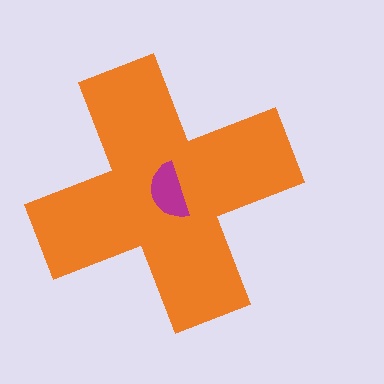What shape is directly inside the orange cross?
The magenta semicircle.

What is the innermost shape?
The magenta semicircle.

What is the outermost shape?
The orange cross.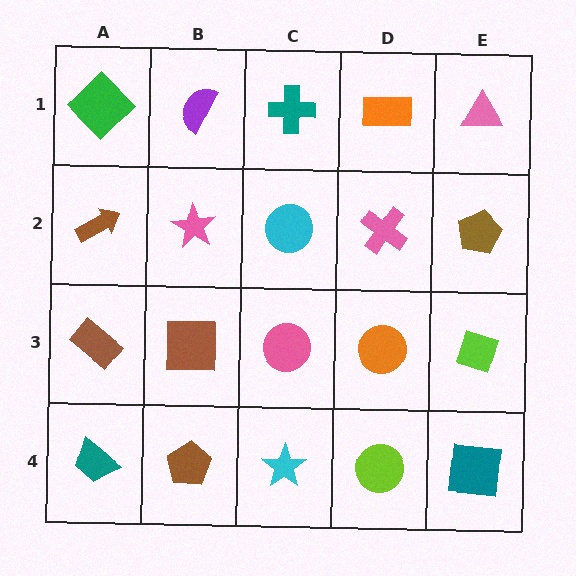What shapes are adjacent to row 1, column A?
A brown arrow (row 2, column A), a purple semicircle (row 1, column B).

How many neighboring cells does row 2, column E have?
3.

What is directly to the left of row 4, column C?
A brown pentagon.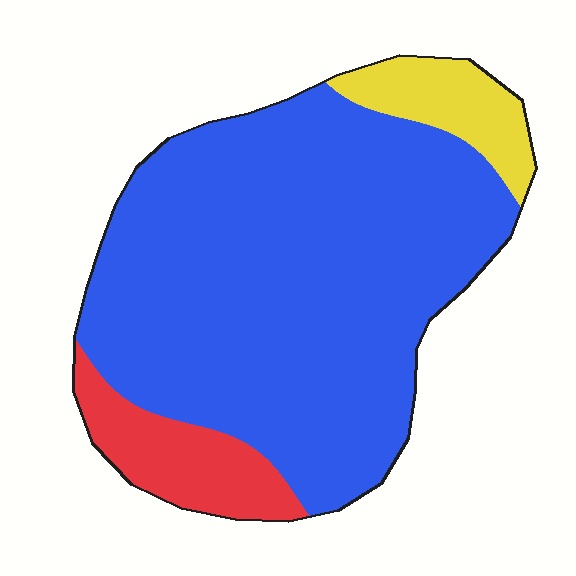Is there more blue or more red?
Blue.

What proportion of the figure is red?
Red covers 11% of the figure.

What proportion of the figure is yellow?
Yellow takes up less than a sixth of the figure.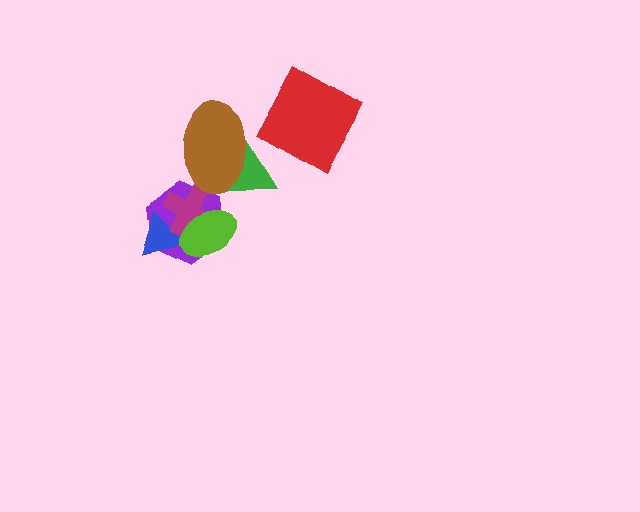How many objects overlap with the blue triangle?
3 objects overlap with the blue triangle.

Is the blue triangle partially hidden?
Yes, it is partially covered by another shape.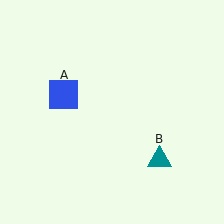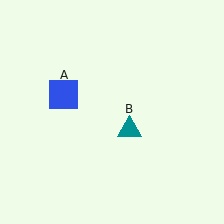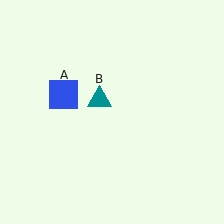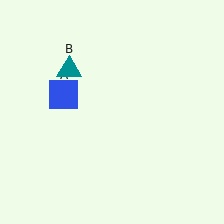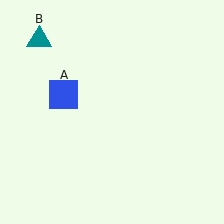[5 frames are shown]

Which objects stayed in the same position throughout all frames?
Blue square (object A) remained stationary.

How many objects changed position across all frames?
1 object changed position: teal triangle (object B).